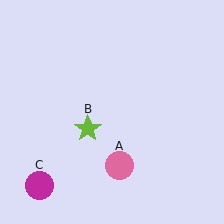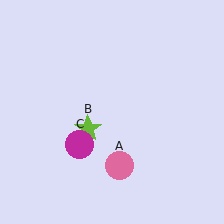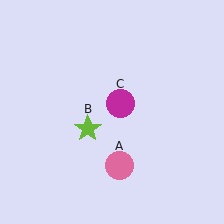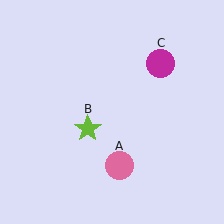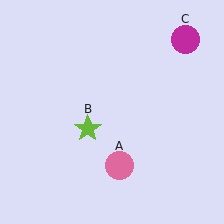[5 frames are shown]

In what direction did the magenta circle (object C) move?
The magenta circle (object C) moved up and to the right.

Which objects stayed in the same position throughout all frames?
Pink circle (object A) and lime star (object B) remained stationary.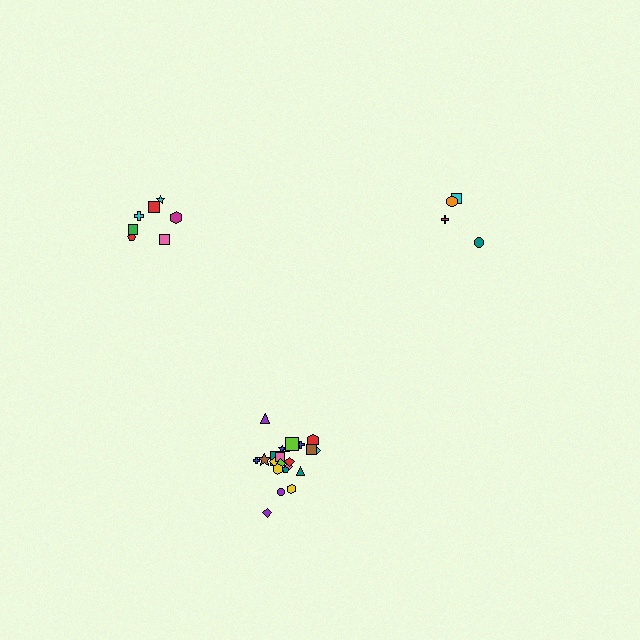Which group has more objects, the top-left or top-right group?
The top-left group.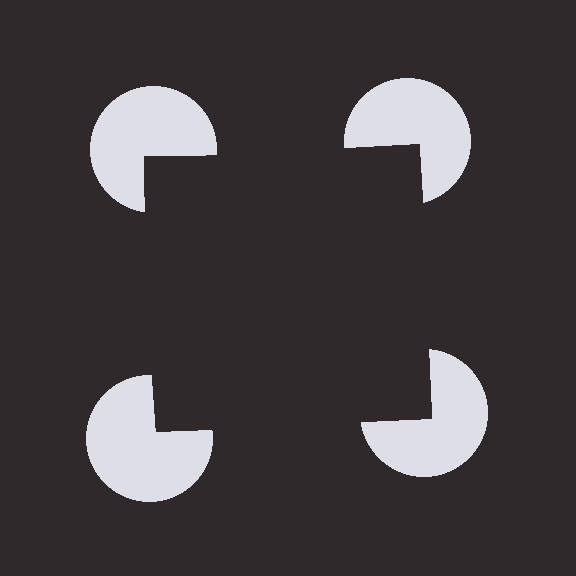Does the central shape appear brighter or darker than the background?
It typically appears slightly darker than the background, even though no actual brightness change is drawn.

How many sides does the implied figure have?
4 sides.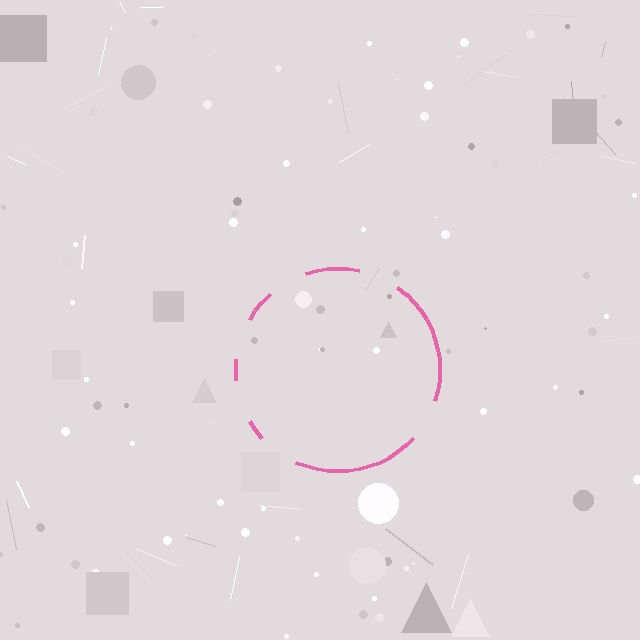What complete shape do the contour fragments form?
The contour fragments form a circle.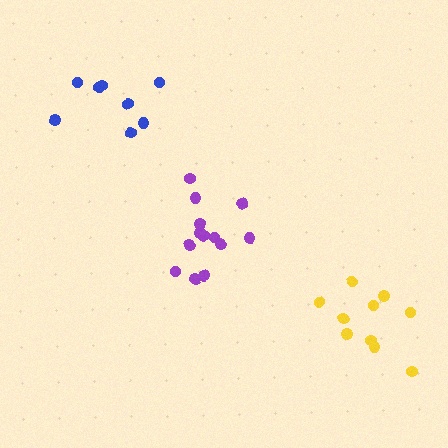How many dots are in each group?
Group 1: 13 dots, Group 2: 8 dots, Group 3: 10 dots (31 total).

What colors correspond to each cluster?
The clusters are colored: purple, blue, yellow.